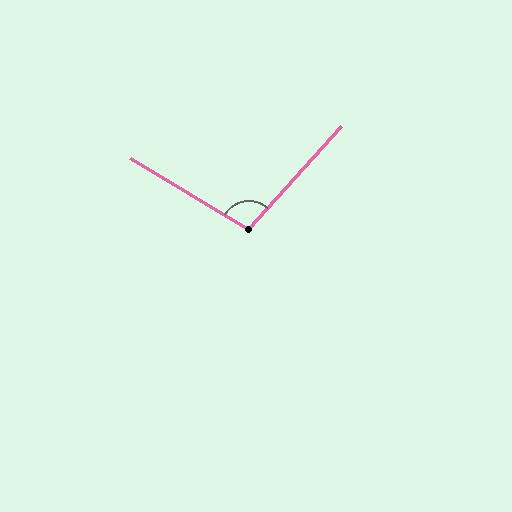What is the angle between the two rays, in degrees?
Approximately 101 degrees.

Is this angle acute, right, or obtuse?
It is obtuse.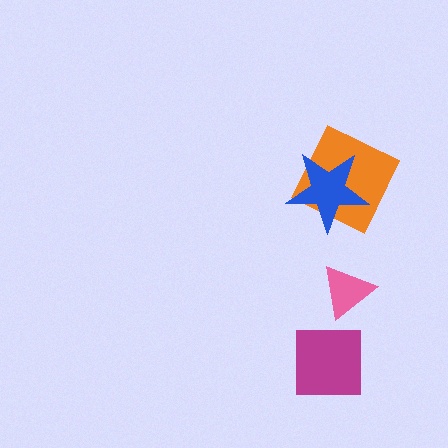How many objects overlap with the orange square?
1 object overlaps with the orange square.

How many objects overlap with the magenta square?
0 objects overlap with the magenta square.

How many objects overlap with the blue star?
1 object overlaps with the blue star.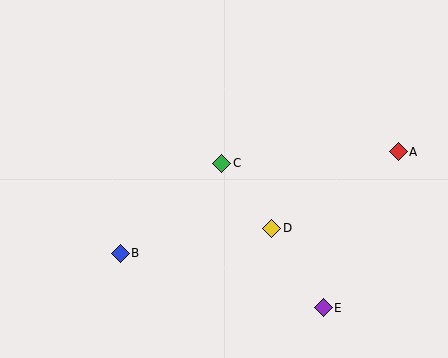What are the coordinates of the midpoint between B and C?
The midpoint between B and C is at (171, 208).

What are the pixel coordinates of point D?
Point D is at (272, 228).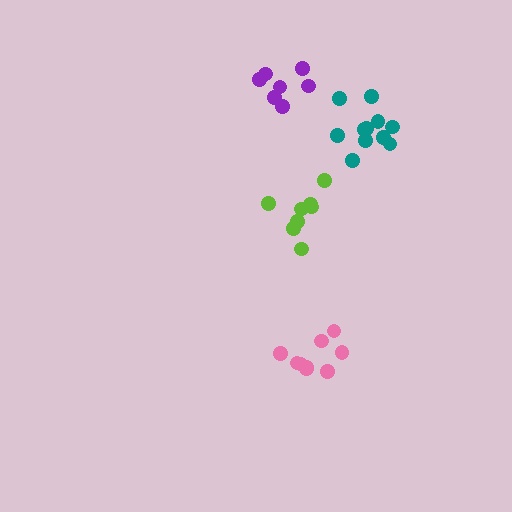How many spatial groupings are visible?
There are 4 spatial groupings.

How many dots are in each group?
Group 1: 9 dots, Group 2: 7 dots, Group 3: 8 dots, Group 4: 11 dots (35 total).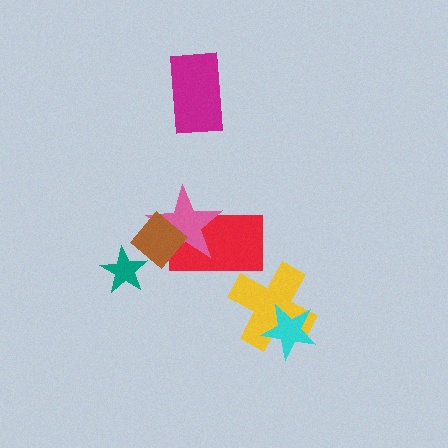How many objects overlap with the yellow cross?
1 object overlaps with the yellow cross.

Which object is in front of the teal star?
The brown diamond is in front of the teal star.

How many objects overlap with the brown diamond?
3 objects overlap with the brown diamond.